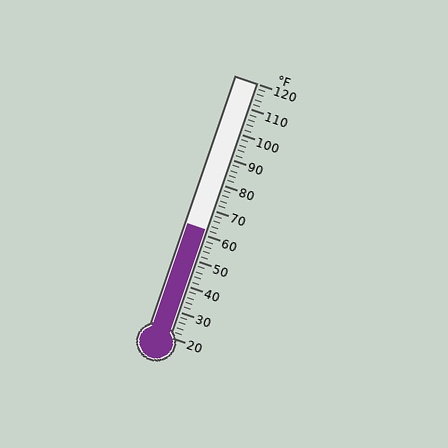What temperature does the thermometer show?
The thermometer shows approximately 62°F.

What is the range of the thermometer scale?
The thermometer scale ranges from 20°F to 120°F.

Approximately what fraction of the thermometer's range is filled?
The thermometer is filled to approximately 40% of its range.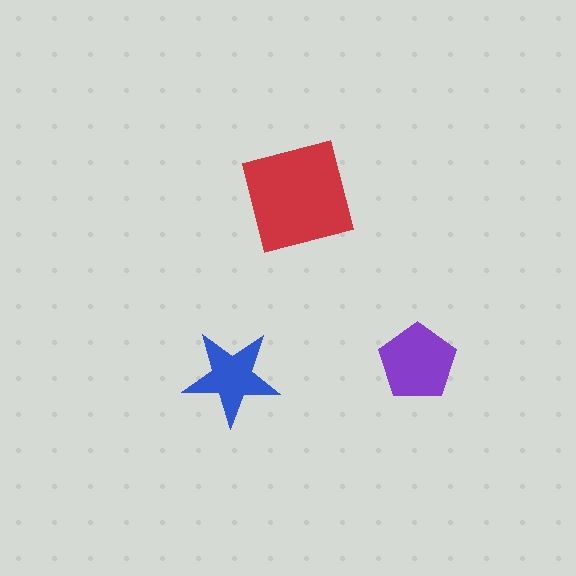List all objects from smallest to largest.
The blue star, the purple pentagon, the red square.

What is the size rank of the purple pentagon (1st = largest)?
2nd.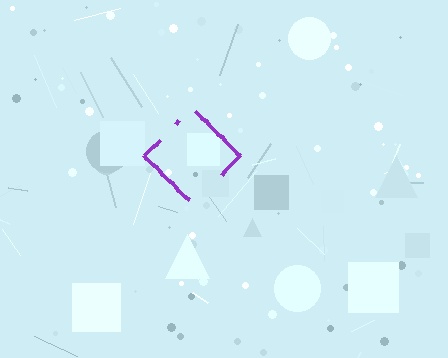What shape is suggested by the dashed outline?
The dashed outline suggests a diamond.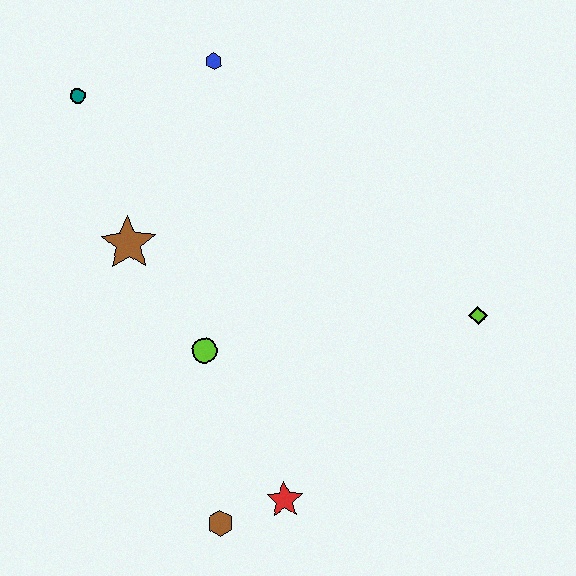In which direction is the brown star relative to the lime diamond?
The brown star is to the left of the lime diamond.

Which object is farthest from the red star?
The teal circle is farthest from the red star.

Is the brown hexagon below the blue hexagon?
Yes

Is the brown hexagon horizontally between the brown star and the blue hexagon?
Yes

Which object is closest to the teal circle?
The blue hexagon is closest to the teal circle.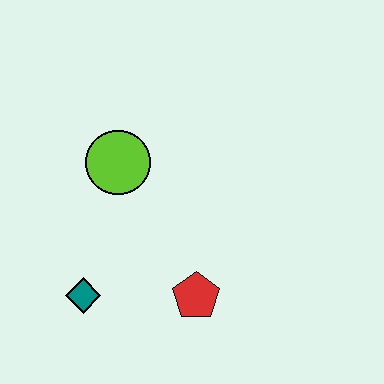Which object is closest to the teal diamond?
The red pentagon is closest to the teal diamond.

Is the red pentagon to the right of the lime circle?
Yes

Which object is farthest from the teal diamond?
The lime circle is farthest from the teal diamond.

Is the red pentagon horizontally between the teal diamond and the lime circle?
No